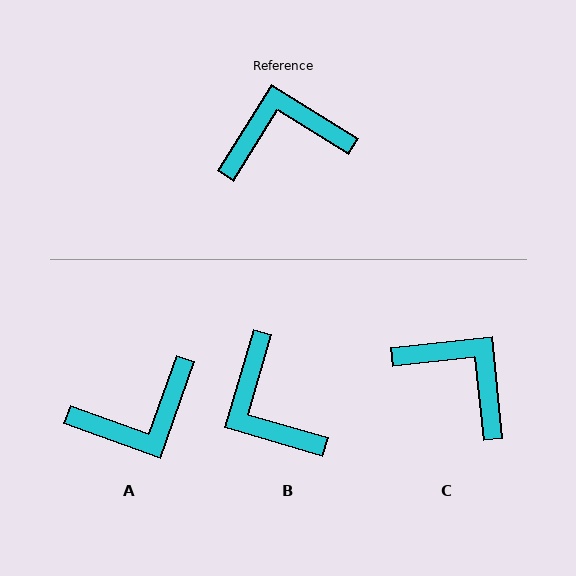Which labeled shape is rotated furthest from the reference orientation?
A, about 168 degrees away.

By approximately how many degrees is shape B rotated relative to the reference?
Approximately 106 degrees counter-clockwise.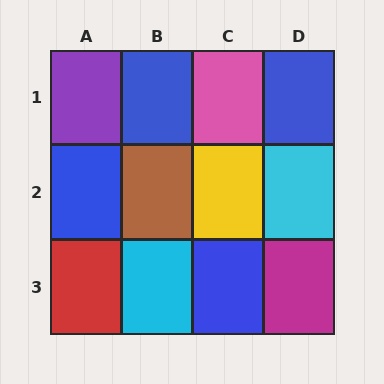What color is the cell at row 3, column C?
Blue.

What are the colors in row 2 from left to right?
Blue, brown, yellow, cyan.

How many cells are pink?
1 cell is pink.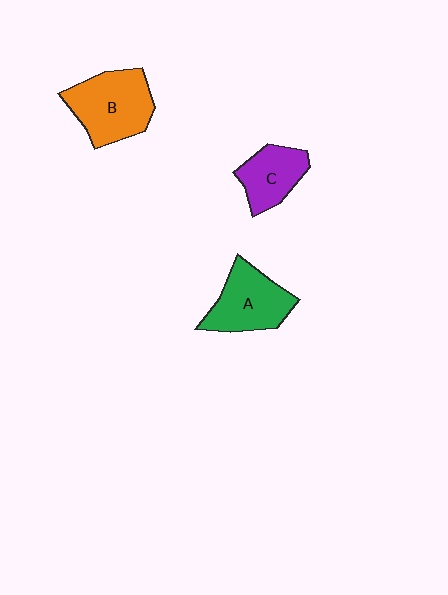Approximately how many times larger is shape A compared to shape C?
Approximately 1.3 times.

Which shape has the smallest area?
Shape C (purple).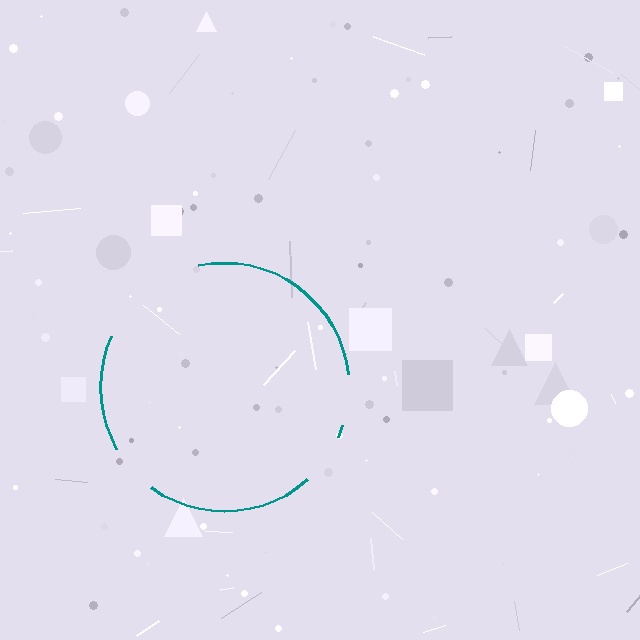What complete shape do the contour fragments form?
The contour fragments form a circle.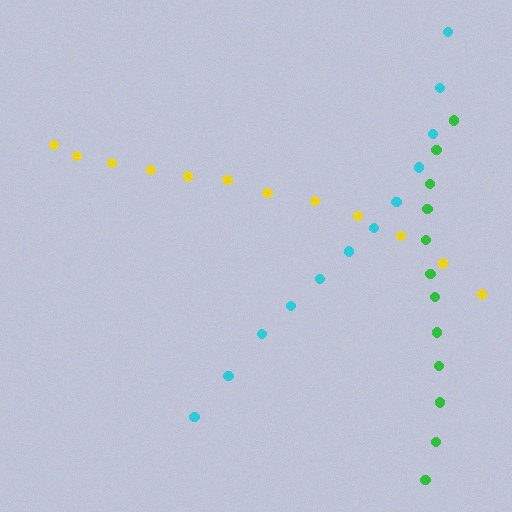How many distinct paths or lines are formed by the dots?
There are 3 distinct paths.